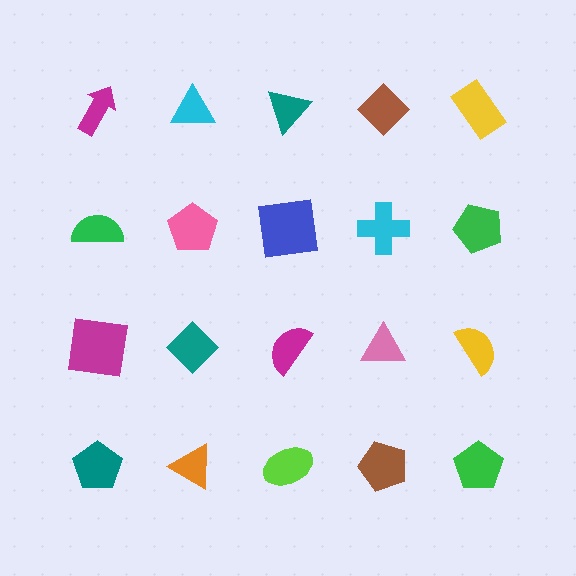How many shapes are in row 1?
5 shapes.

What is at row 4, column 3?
A lime ellipse.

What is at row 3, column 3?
A magenta semicircle.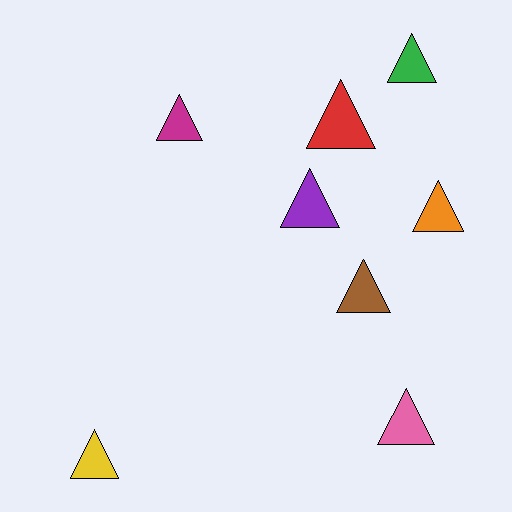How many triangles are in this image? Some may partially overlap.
There are 8 triangles.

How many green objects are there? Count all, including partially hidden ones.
There is 1 green object.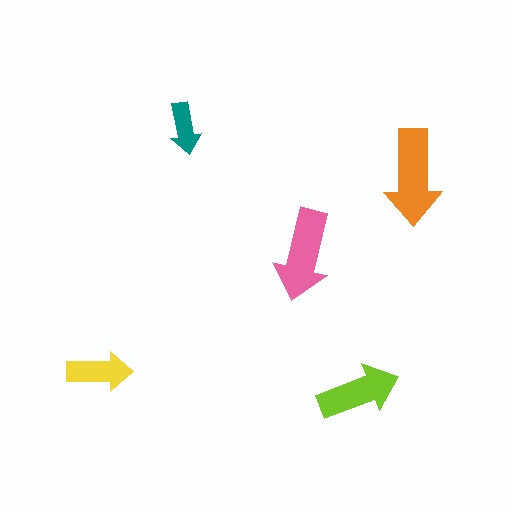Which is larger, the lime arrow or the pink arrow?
The pink one.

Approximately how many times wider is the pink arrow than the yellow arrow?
About 1.5 times wider.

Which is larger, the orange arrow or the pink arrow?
The orange one.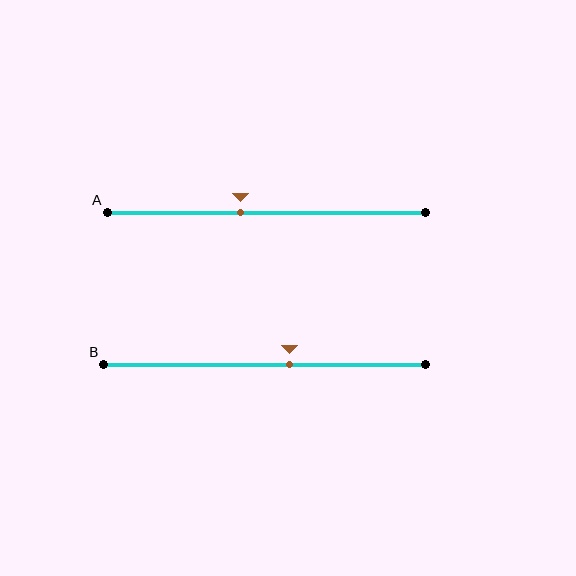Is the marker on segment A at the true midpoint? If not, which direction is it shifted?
No, the marker on segment A is shifted to the left by about 8% of the segment length.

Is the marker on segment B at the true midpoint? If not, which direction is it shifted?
No, the marker on segment B is shifted to the right by about 8% of the segment length.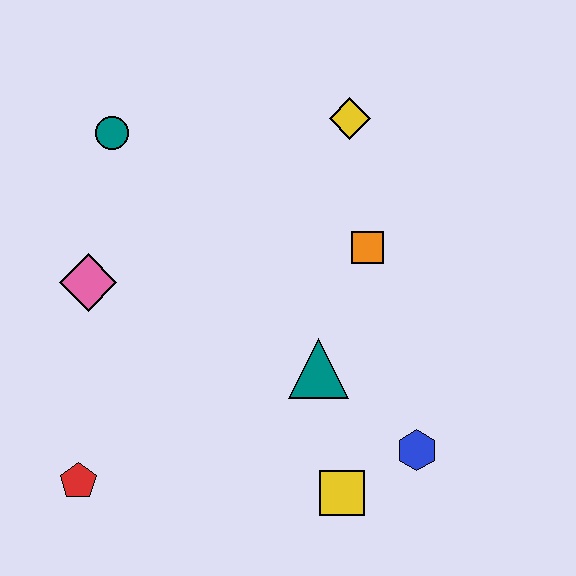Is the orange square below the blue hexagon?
No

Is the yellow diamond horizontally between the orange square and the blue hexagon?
No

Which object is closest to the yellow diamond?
The orange square is closest to the yellow diamond.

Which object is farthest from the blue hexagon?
The teal circle is farthest from the blue hexagon.